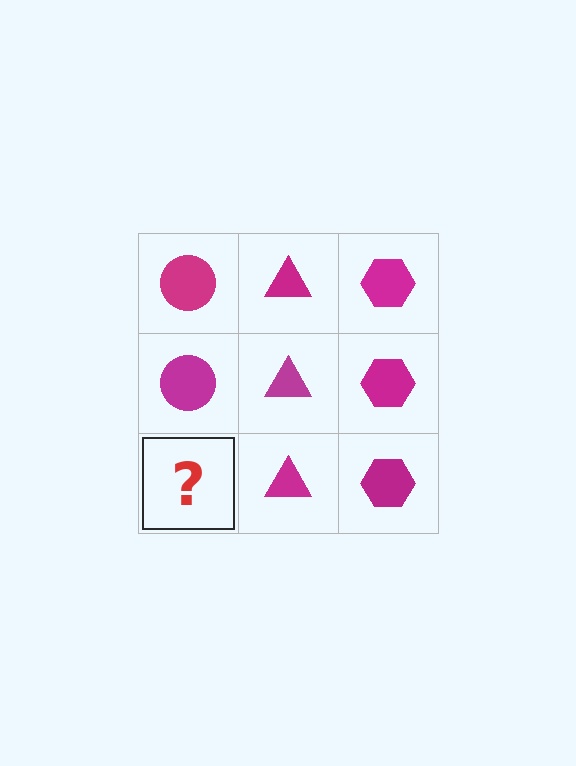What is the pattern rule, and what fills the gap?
The rule is that each column has a consistent shape. The gap should be filled with a magenta circle.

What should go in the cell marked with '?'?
The missing cell should contain a magenta circle.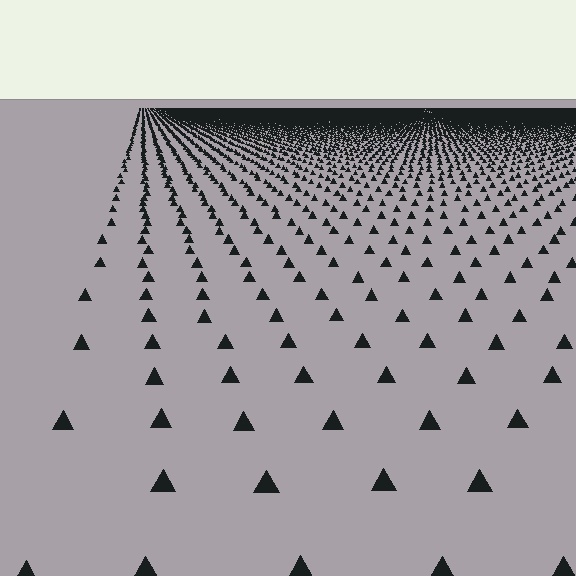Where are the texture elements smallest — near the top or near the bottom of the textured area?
Near the top.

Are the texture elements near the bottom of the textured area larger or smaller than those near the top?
Larger. Near the bottom, elements are closer to the viewer and appear at a bigger on-screen size.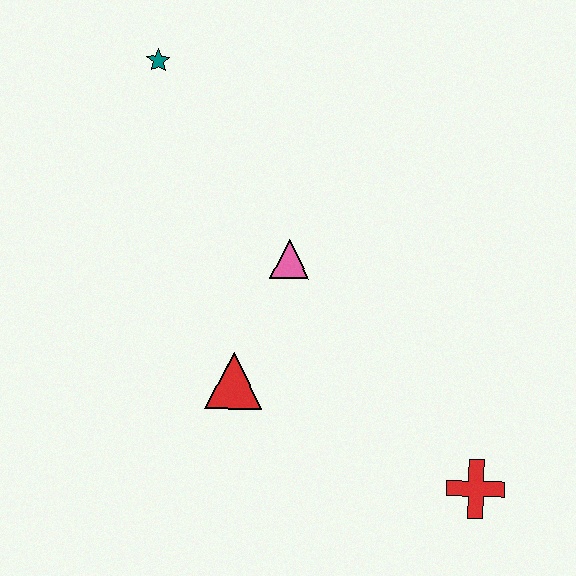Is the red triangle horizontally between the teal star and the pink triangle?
Yes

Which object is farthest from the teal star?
The red cross is farthest from the teal star.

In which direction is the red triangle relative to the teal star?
The red triangle is below the teal star.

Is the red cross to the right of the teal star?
Yes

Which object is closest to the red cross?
The red triangle is closest to the red cross.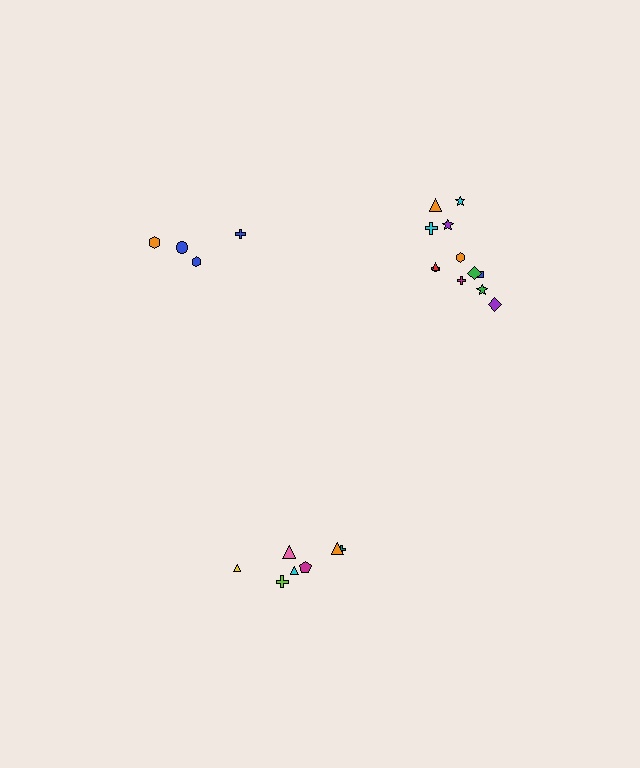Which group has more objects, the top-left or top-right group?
The top-right group.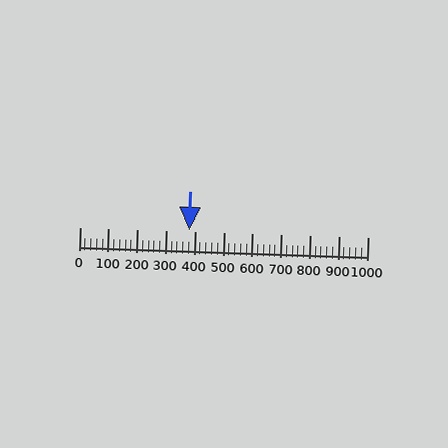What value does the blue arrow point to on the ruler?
The blue arrow points to approximately 380.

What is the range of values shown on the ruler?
The ruler shows values from 0 to 1000.